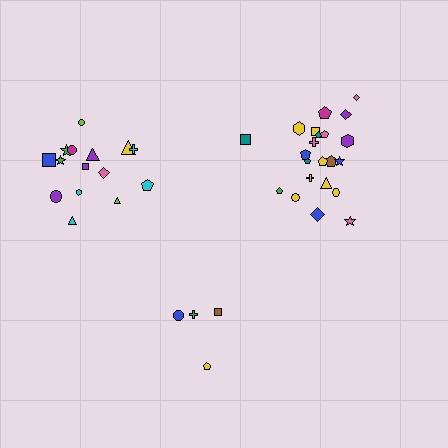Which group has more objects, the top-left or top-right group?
The top-right group.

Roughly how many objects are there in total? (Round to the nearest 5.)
Roughly 40 objects in total.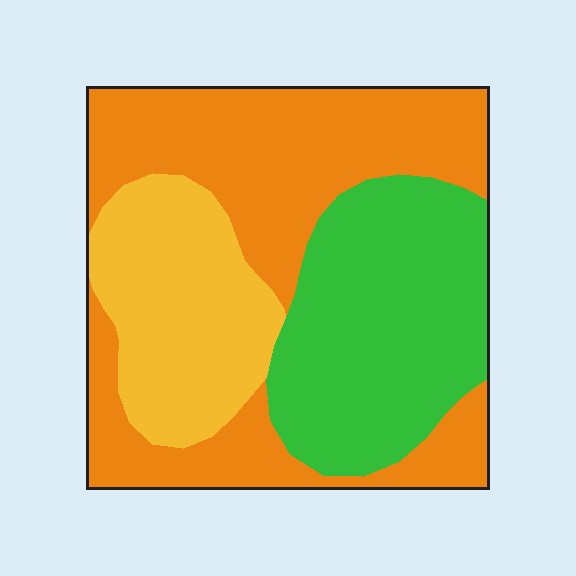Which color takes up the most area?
Orange, at roughly 45%.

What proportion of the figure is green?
Green takes up about one third (1/3) of the figure.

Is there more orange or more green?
Orange.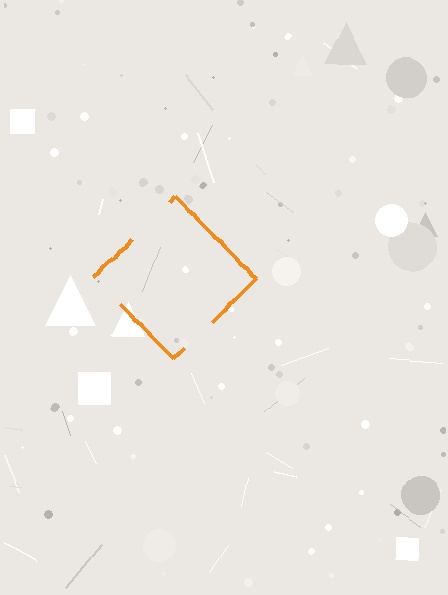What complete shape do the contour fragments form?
The contour fragments form a diamond.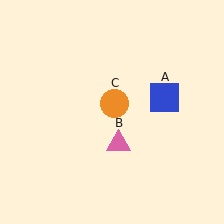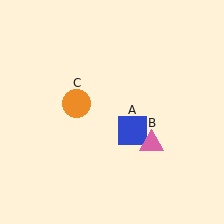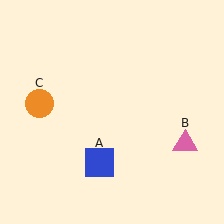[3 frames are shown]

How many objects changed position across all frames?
3 objects changed position: blue square (object A), pink triangle (object B), orange circle (object C).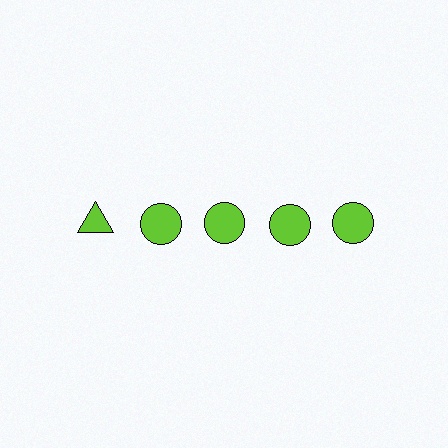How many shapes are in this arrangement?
There are 5 shapes arranged in a grid pattern.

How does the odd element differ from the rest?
It has a different shape: triangle instead of circle.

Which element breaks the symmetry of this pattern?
The lime triangle in the top row, leftmost column breaks the symmetry. All other shapes are lime circles.